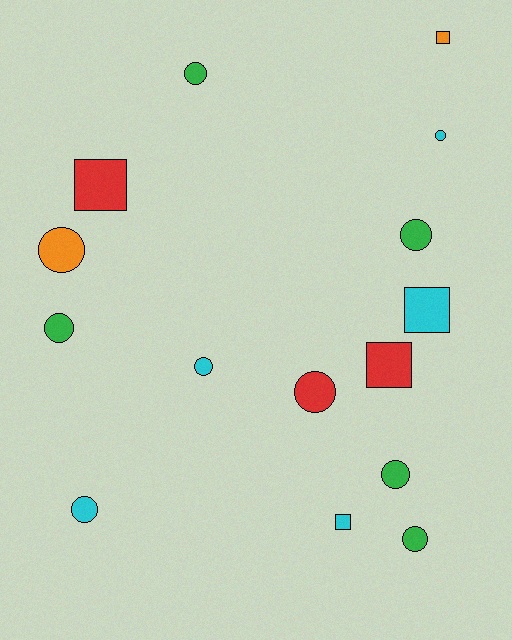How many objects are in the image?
There are 15 objects.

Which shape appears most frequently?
Circle, with 10 objects.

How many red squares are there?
There are 2 red squares.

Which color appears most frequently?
Cyan, with 5 objects.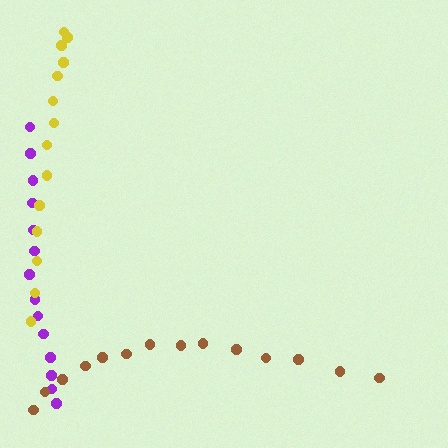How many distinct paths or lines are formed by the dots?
There are 3 distinct paths.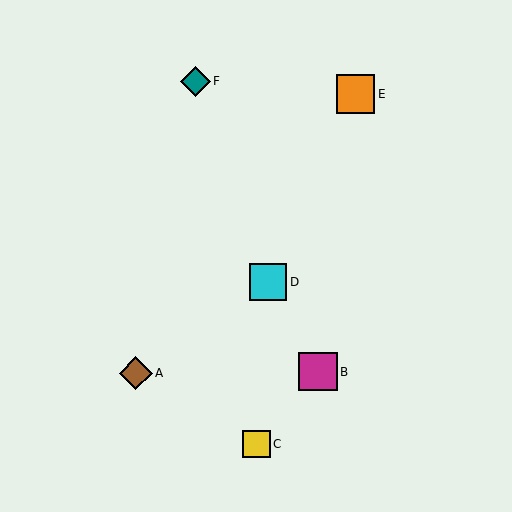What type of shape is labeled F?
Shape F is a teal diamond.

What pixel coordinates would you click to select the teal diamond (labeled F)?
Click at (195, 81) to select the teal diamond F.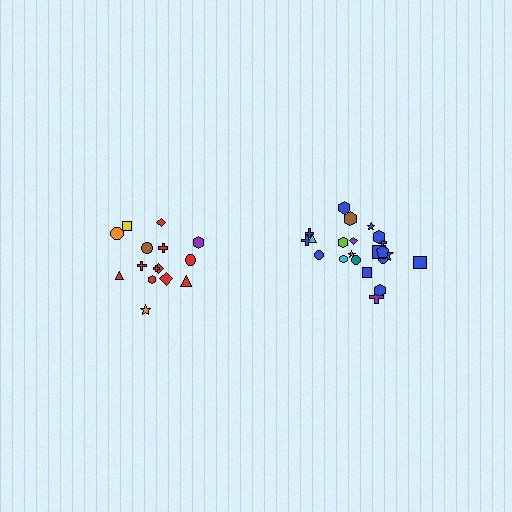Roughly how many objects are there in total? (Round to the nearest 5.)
Roughly 35 objects in total.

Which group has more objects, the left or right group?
The right group.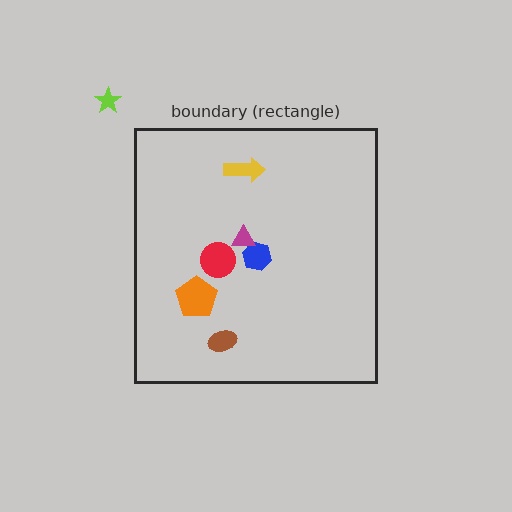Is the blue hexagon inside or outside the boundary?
Inside.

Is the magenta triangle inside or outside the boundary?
Inside.